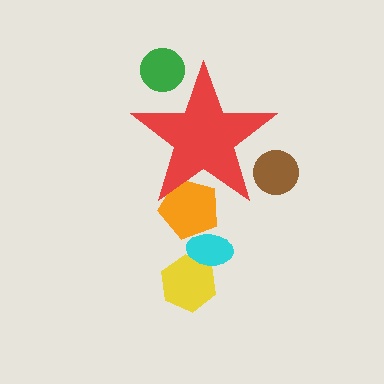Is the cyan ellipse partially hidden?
No, the cyan ellipse is fully visible.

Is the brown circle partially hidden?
Yes, the brown circle is partially hidden behind the red star.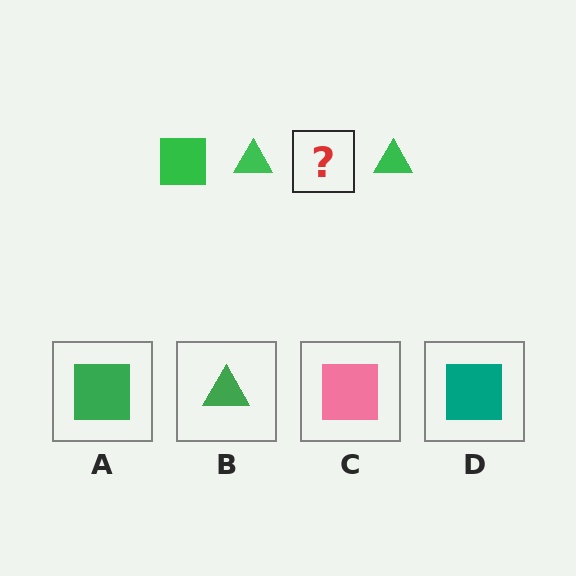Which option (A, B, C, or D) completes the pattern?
A.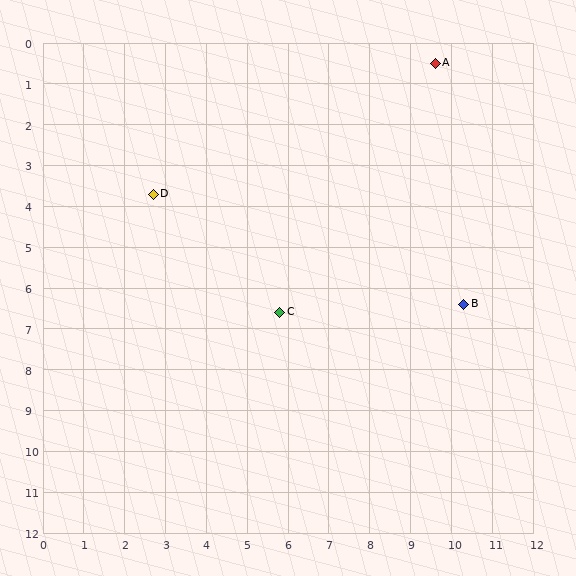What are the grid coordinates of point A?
Point A is at approximately (9.6, 0.5).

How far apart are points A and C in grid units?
Points A and C are about 7.2 grid units apart.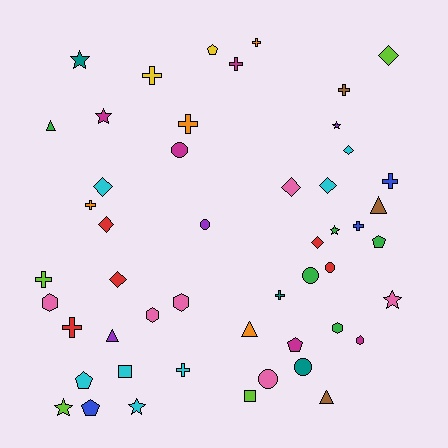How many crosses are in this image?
There are 12 crosses.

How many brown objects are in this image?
There are 3 brown objects.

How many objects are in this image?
There are 50 objects.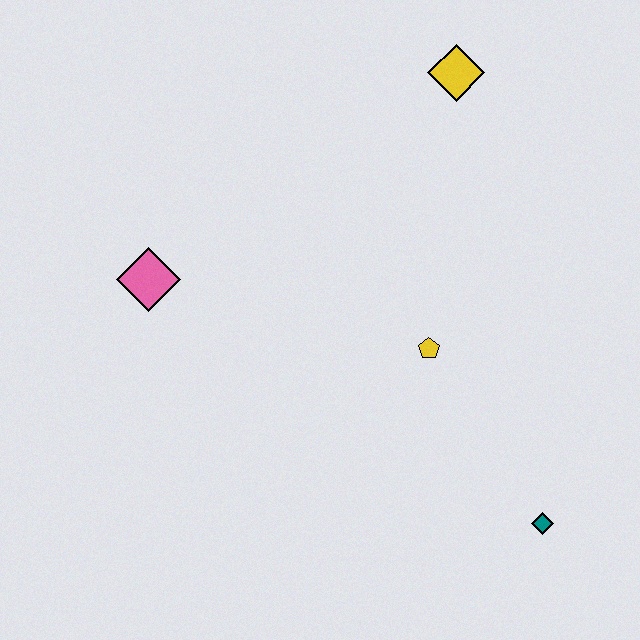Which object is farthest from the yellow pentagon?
The pink diamond is farthest from the yellow pentagon.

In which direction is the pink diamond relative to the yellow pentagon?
The pink diamond is to the left of the yellow pentagon.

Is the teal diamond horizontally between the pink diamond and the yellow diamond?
No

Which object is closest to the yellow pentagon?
The teal diamond is closest to the yellow pentagon.